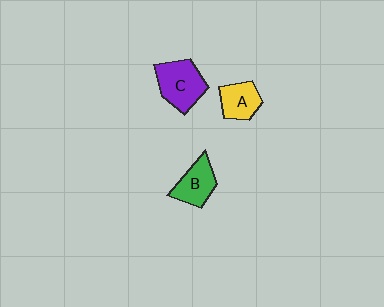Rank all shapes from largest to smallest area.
From largest to smallest: C (purple), B (green), A (yellow).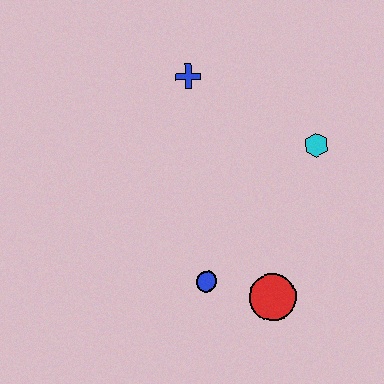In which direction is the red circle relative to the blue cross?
The red circle is below the blue cross.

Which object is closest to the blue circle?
The red circle is closest to the blue circle.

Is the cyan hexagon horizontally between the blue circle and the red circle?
No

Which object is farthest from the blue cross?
The red circle is farthest from the blue cross.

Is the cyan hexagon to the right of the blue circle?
Yes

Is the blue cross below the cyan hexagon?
No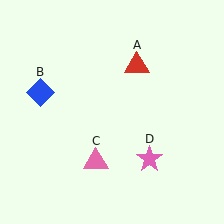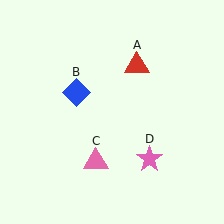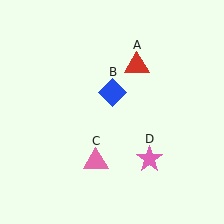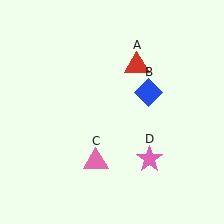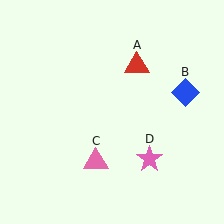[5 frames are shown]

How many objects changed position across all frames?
1 object changed position: blue diamond (object B).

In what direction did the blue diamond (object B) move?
The blue diamond (object B) moved right.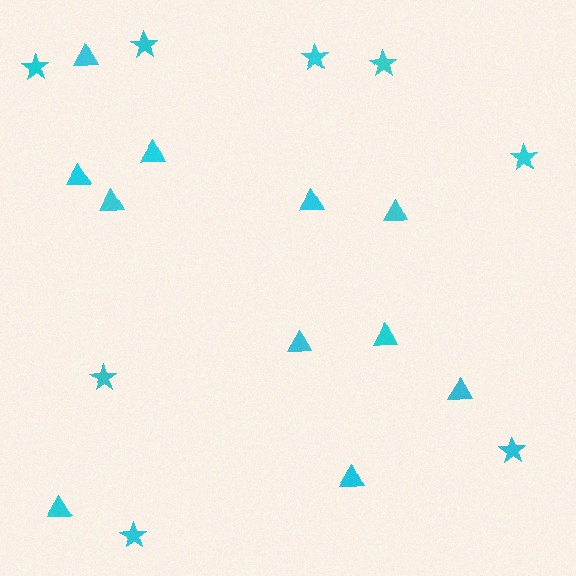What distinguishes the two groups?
There are 2 groups: one group of stars (8) and one group of triangles (11).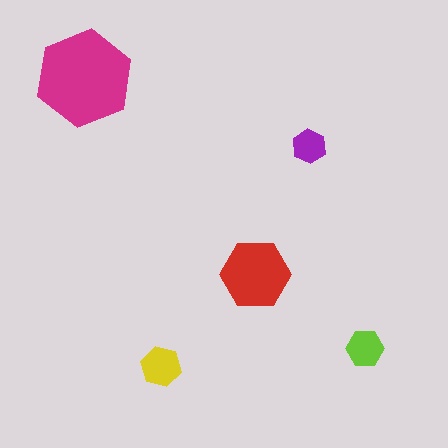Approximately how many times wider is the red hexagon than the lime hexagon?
About 2 times wider.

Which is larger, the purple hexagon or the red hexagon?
The red one.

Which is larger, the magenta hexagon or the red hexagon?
The magenta one.